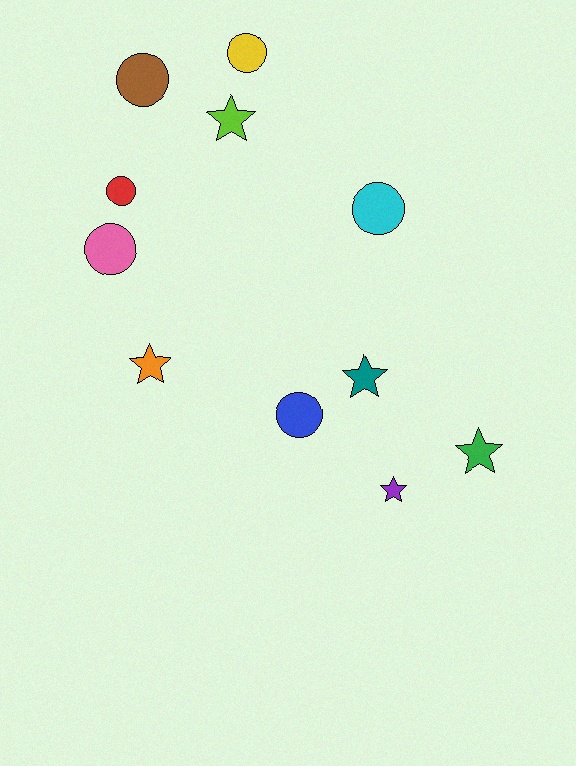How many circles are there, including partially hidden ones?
There are 6 circles.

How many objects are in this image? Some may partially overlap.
There are 11 objects.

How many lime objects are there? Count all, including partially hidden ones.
There is 1 lime object.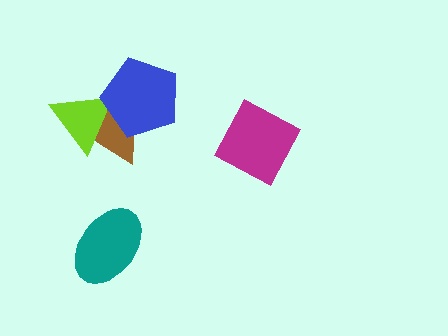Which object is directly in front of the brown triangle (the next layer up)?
The lime triangle is directly in front of the brown triangle.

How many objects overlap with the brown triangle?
2 objects overlap with the brown triangle.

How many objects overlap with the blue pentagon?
2 objects overlap with the blue pentagon.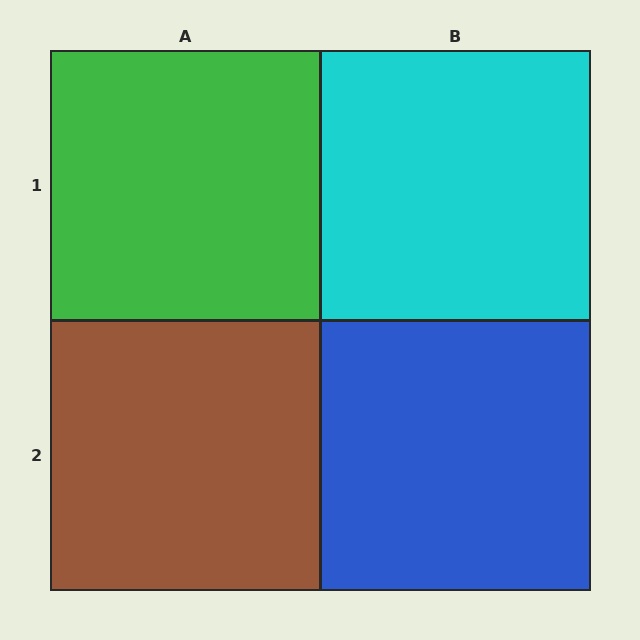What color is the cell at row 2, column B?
Blue.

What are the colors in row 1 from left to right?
Green, cyan.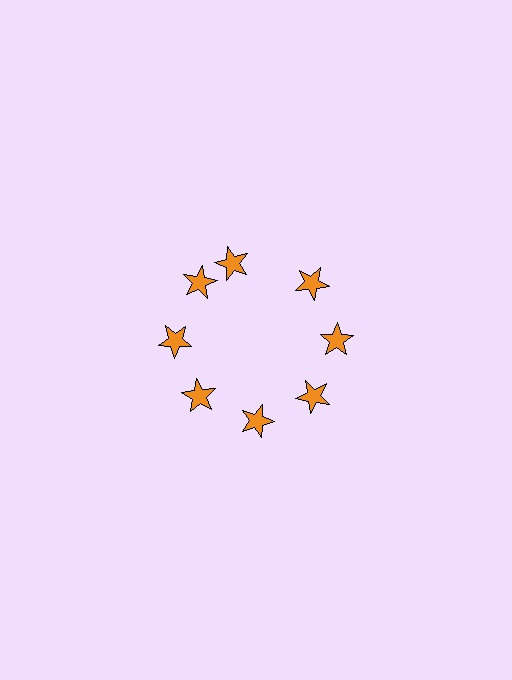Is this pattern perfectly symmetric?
No. The 8 orange stars are arranged in a ring, but one element near the 12 o'clock position is rotated out of alignment along the ring, breaking the 8-fold rotational symmetry.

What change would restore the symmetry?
The symmetry would be restored by rotating it back into even spacing with its neighbors so that all 8 stars sit at equal angles and equal distance from the center.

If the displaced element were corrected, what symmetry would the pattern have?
It would have 8-fold rotational symmetry — the pattern would map onto itself every 45 degrees.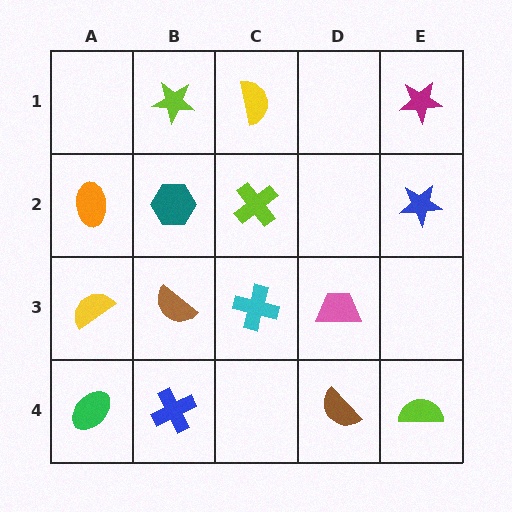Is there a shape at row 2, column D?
No, that cell is empty.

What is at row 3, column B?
A brown semicircle.